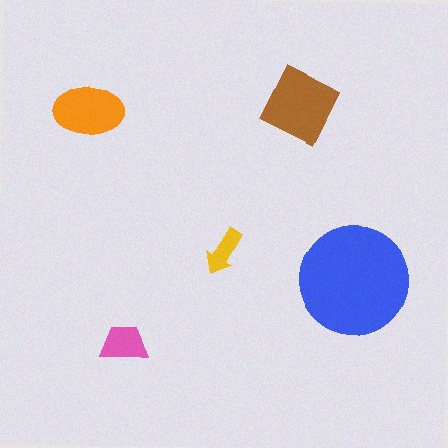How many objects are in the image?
There are 5 objects in the image.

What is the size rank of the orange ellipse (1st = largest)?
3rd.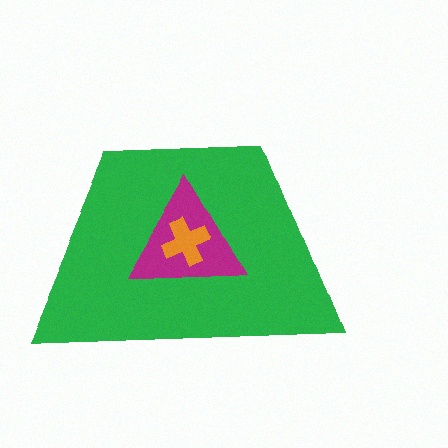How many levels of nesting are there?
3.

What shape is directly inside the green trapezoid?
The magenta triangle.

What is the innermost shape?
The orange cross.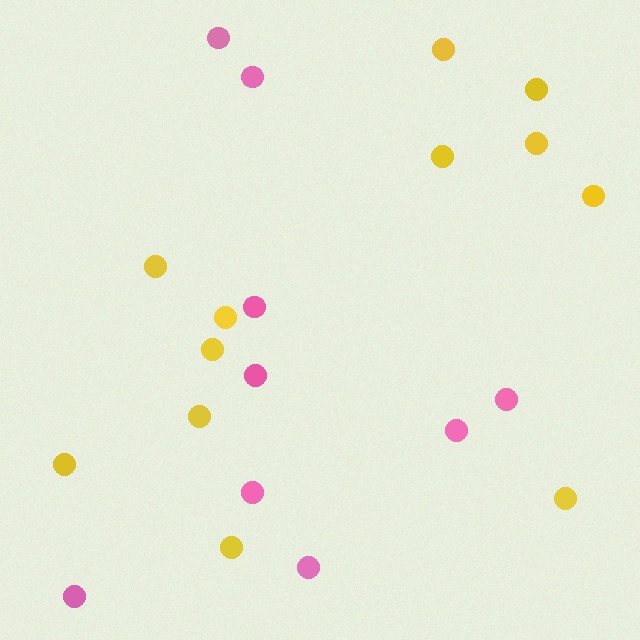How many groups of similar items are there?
There are 2 groups: one group of pink circles (9) and one group of yellow circles (12).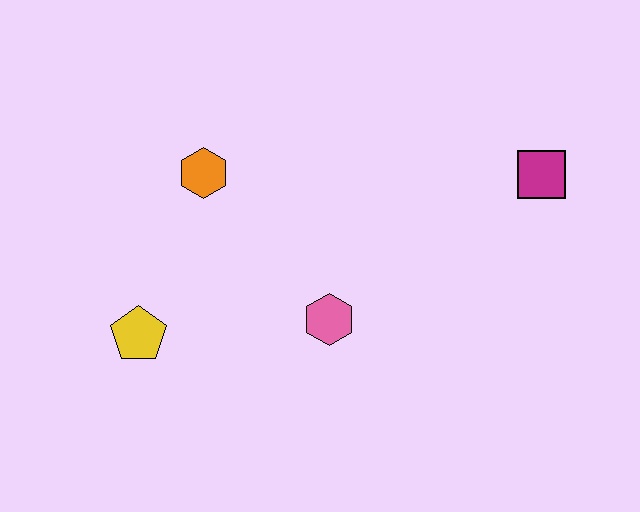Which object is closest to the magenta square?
The pink hexagon is closest to the magenta square.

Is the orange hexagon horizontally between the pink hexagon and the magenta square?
No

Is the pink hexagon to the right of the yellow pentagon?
Yes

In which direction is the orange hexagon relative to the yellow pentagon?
The orange hexagon is above the yellow pentagon.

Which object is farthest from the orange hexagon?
The magenta square is farthest from the orange hexagon.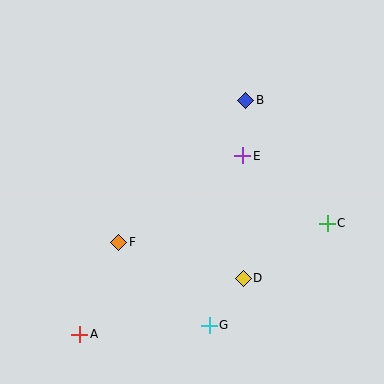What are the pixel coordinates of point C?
Point C is at (327, 223).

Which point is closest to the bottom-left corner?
Point A is closest to the bottom-left corner.